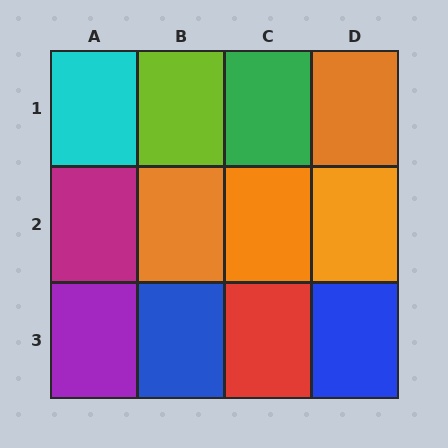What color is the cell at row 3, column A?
Purple.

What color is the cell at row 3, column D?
Blue.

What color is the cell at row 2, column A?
Magenta.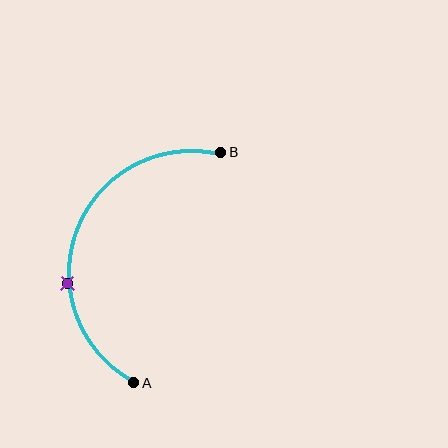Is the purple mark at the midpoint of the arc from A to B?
No. The purple mark lies on the arc but is closer to endpoint A. The arc midpoint would be at the point on the curve equidistant along the arc from both A and B.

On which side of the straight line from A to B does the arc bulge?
The arc bulges to the left of the straight line connecting A and B.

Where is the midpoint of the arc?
The arc midpoint is the point on the curve farthest from the straight line joining A and B. It sits to the left of that line.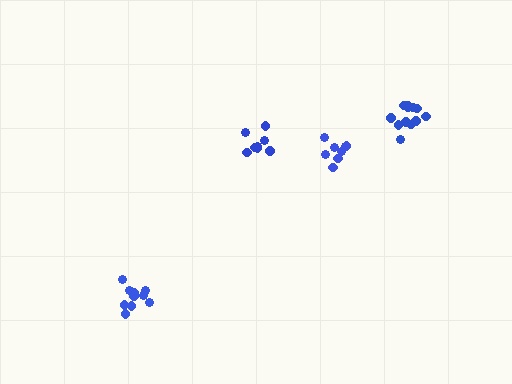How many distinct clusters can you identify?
There are 4 distinct clusters.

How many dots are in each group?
Group 1: 8 dots, Group 2: 12 dots, Group 3: 11 dots, Group 4: 8 dots (39 total).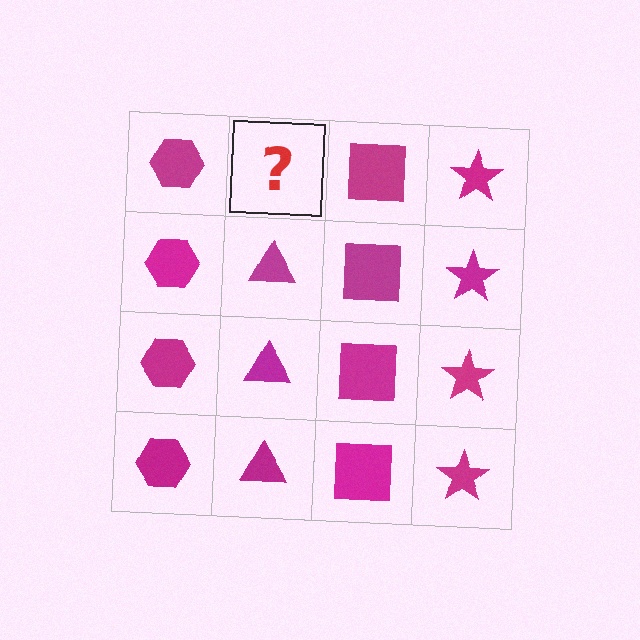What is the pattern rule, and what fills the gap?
The rule is that each column has a consistent shape. The gap should be filled with a magenta triangle.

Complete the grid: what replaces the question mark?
The question mark should be replaced with a magenta triangle.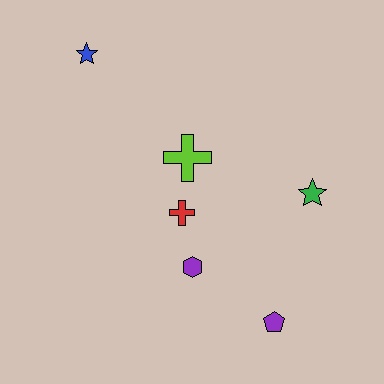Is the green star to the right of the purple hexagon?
Yes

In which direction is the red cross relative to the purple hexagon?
The red cross is above the purple hexagon.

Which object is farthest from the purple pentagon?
The blue star is farthest from the purple pentagon.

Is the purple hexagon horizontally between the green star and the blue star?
Yes